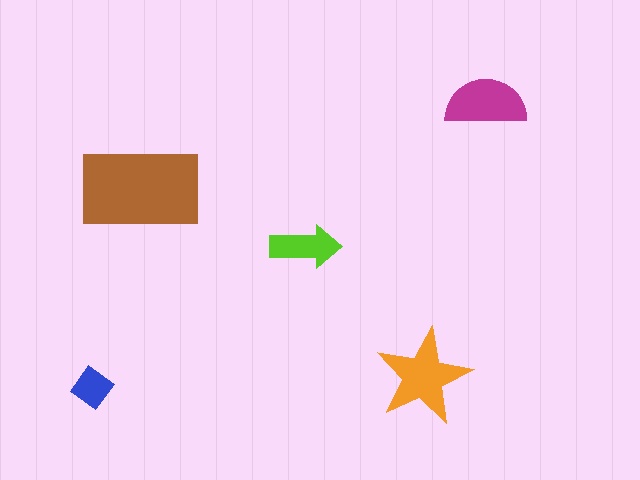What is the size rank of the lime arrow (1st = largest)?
4th.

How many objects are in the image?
There are 5 objects in the image.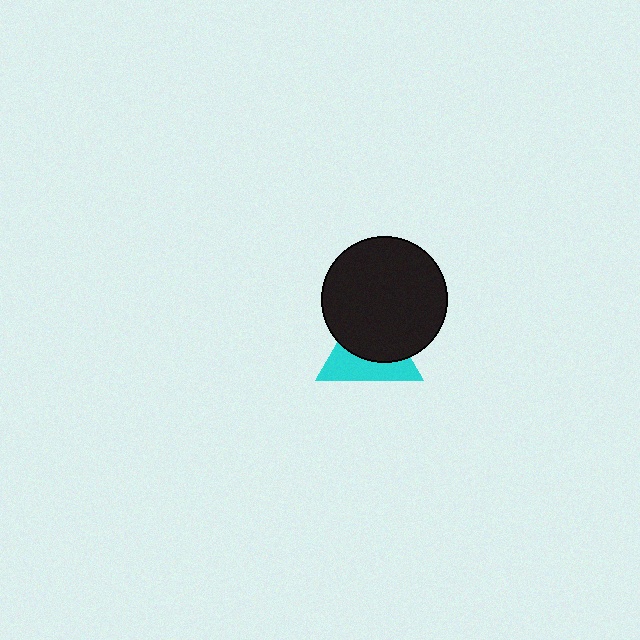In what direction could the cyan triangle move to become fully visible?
The cyan triangle could move down. That would shift it out from behind the black circle entirely.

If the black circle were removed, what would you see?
You would see the complete cyan triangle.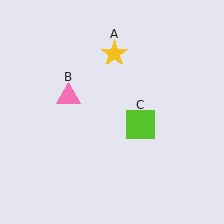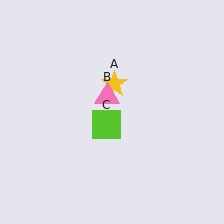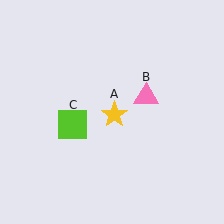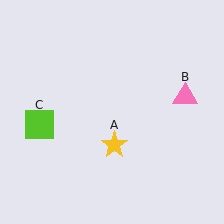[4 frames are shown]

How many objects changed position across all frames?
3 objects changed position: yellow star (object A), pink triangle (object B), lime square (object C).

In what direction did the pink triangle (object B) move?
The pink triangle (object B) moved right.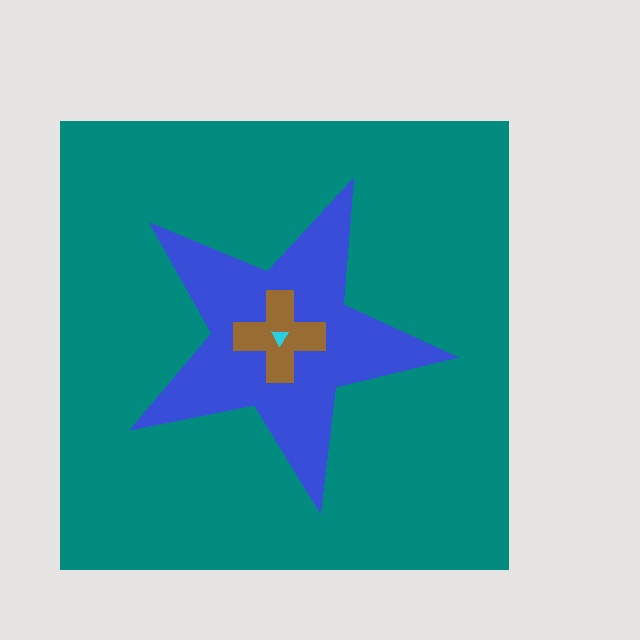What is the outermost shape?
The teal square.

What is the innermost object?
The cyan triangle.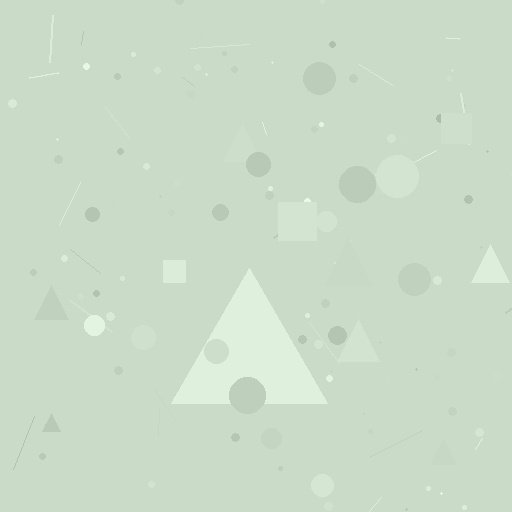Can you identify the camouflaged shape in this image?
The camouflaged shape is a triangle.